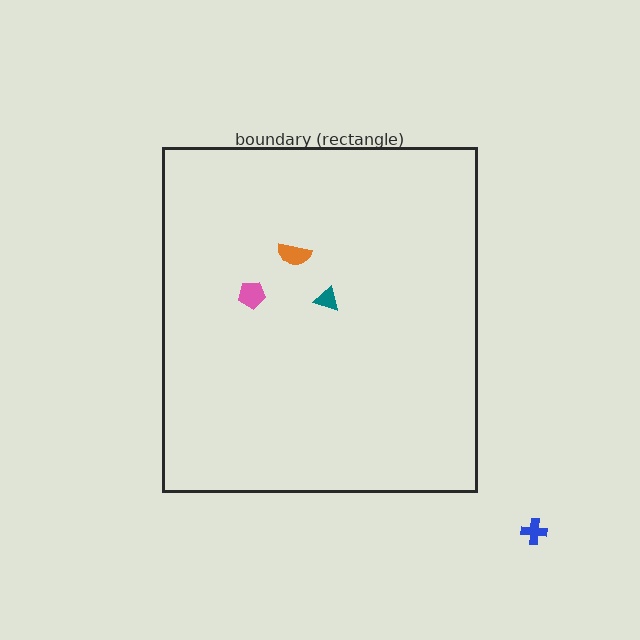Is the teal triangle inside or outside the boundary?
Inside.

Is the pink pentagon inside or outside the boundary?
Inside.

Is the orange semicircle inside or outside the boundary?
Inside.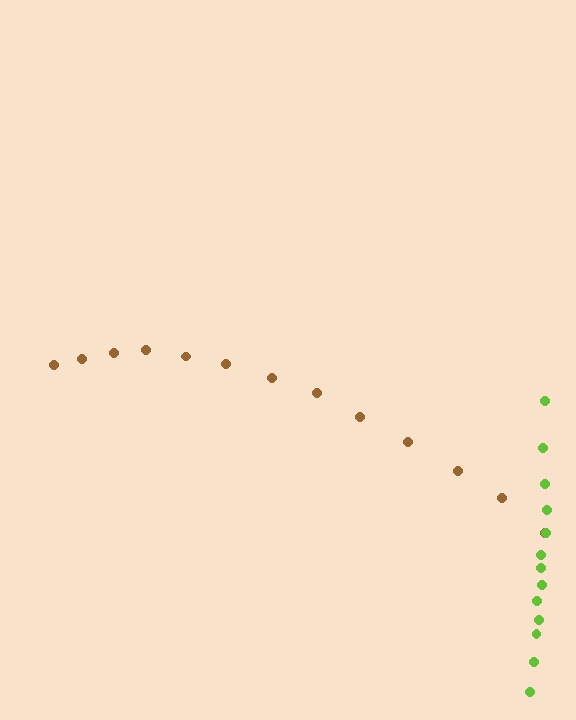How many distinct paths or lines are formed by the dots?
There are 2 distinct paths.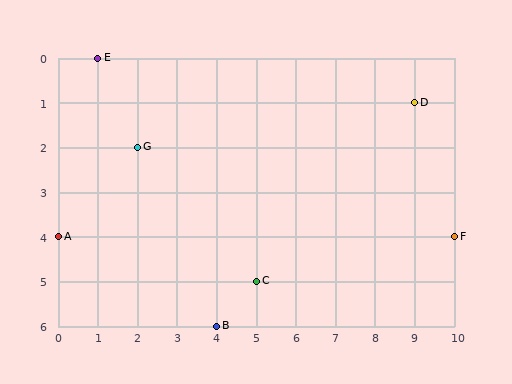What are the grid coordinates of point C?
Point C is at grid coordinates (5, 5).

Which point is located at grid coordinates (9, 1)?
Point D is at (9, 1).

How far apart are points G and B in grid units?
Points G and B are 2 columns and 4 rows apart (about 4.5 grid units diagonally).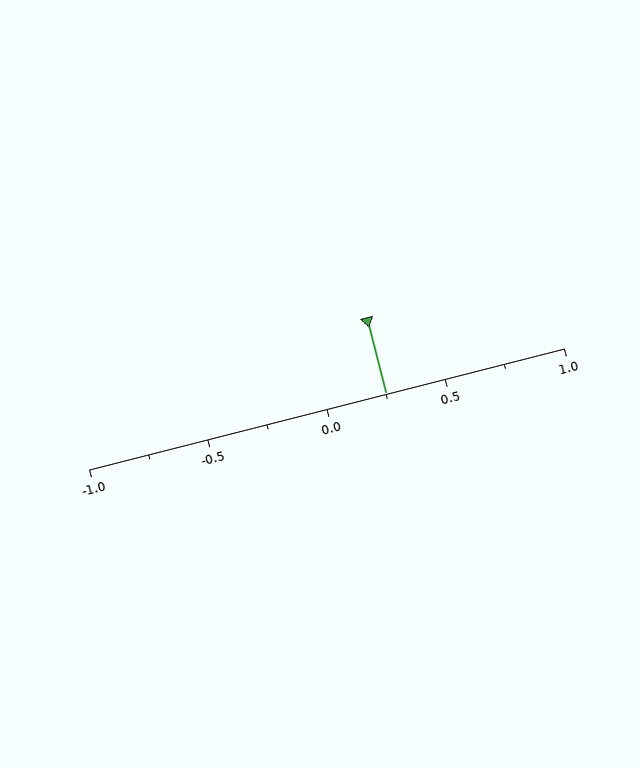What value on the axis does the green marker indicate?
The marker indicates approximately 0.25.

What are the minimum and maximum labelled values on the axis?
The axis runs from -1.0 to 1.0.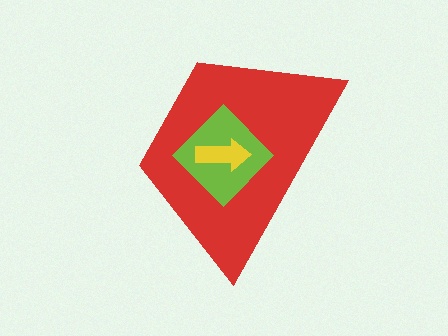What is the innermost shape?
The yellow arrow.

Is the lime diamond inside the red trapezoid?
Yes.